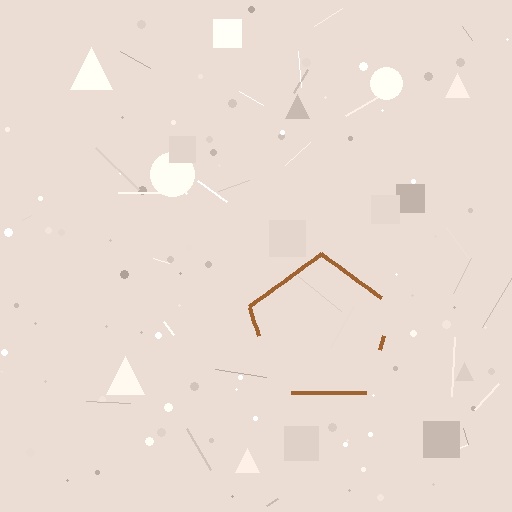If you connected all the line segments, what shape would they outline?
They would outline a pentagon.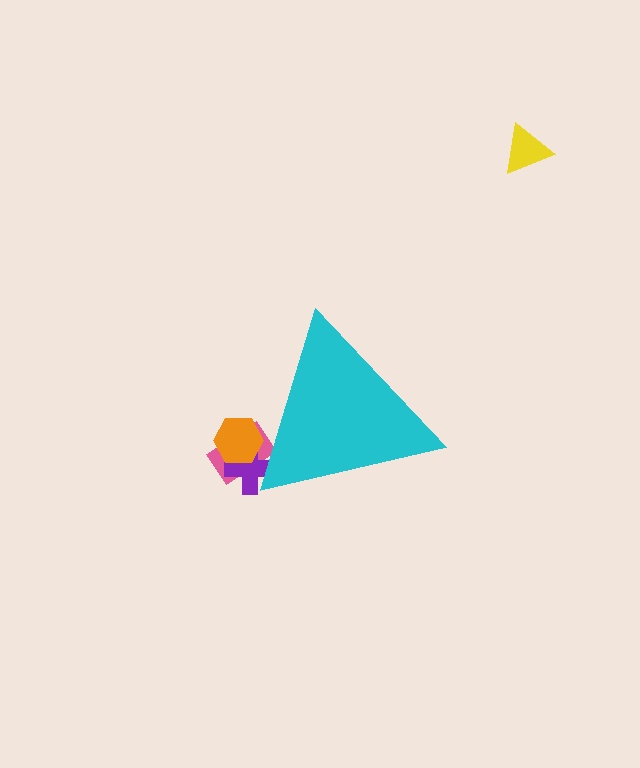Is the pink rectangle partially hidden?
Yes, the pink rectangle is partially hidden behind the cyan triangle.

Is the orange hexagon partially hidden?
Yes, the orange hexagon is partially hidden behind the cyan triangle.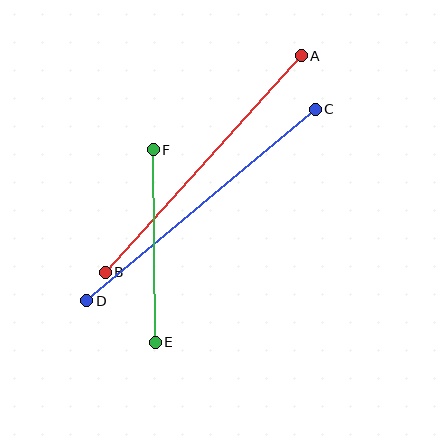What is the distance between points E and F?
The distance is approximately 192 pixels.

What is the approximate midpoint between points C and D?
The midpoint is at approximately (201, 205) pixels.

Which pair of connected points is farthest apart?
Points C and D are farthest apart.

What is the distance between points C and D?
The distance is approximately 298 pixels.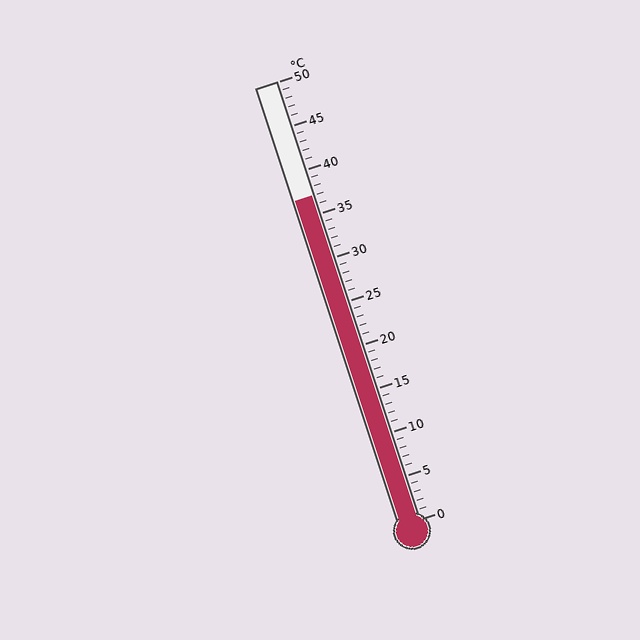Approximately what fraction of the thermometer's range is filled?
The thermometer is filled to approximately 75% of its range.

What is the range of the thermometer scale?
The thermometer scale ranges from 0°C to 50°C.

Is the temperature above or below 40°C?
The temperature is below 40°C.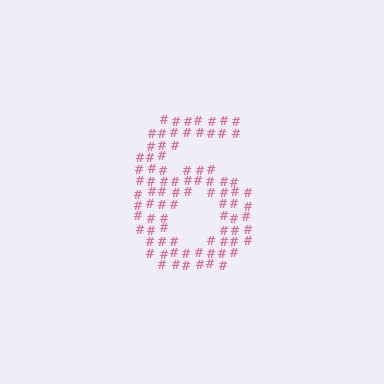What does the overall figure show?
The overall figure shows the digit 6.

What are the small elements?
The small elements are hash symbols.